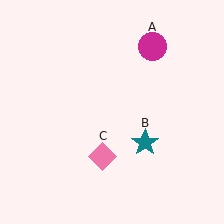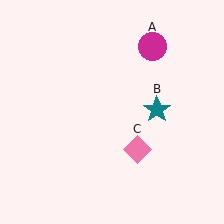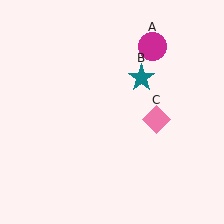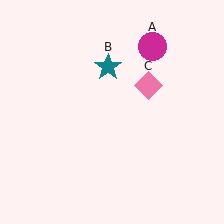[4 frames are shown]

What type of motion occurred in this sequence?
The teal star (object B), pink diamond (object C) rotated counterclockwise around the center of the scene.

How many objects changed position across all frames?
2 objects changed position: teal star (object B), pink diamond (object C).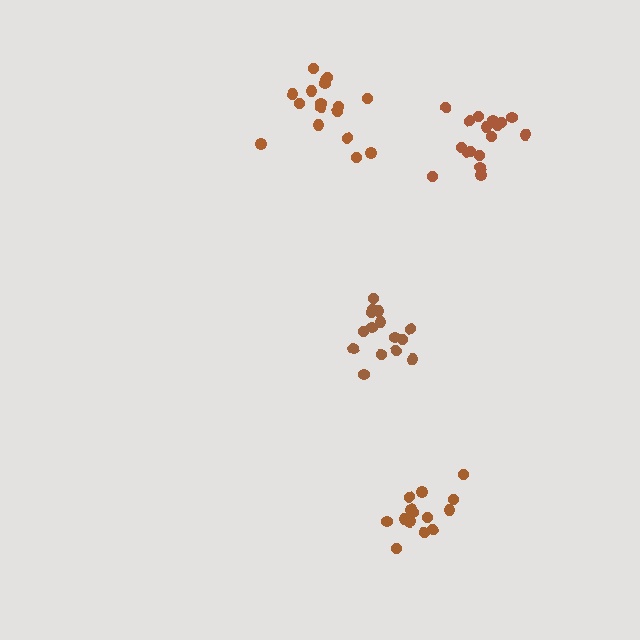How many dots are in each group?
Group 1: 14 dots, Group 2: 15 dots, Group 3: 17 dots, Group 4: 17 dots (63 total).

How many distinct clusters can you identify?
There are 4 distinct clusters.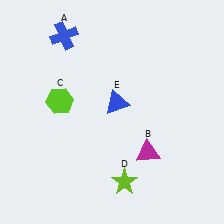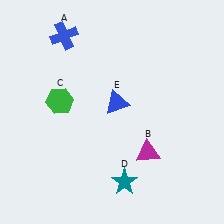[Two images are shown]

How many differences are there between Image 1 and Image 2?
There are 2 differences between the two images.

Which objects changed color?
C changed from lime to green. D changed from lime to teal.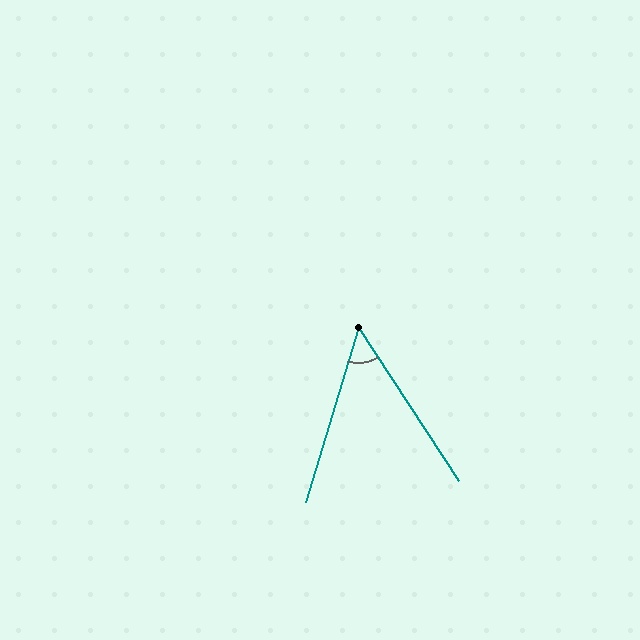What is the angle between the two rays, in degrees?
Approximately 50 degrees.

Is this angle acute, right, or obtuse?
It is acute.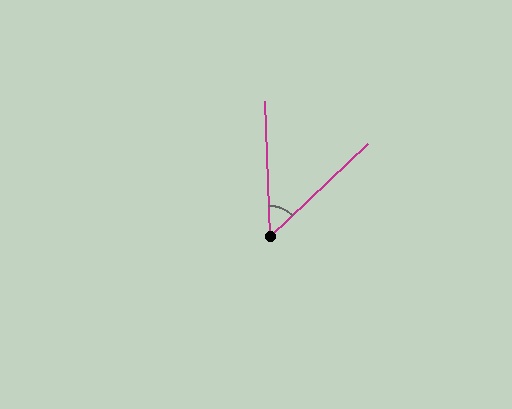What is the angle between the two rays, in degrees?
Approximately 49 degrees.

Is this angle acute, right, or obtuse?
It is acute.